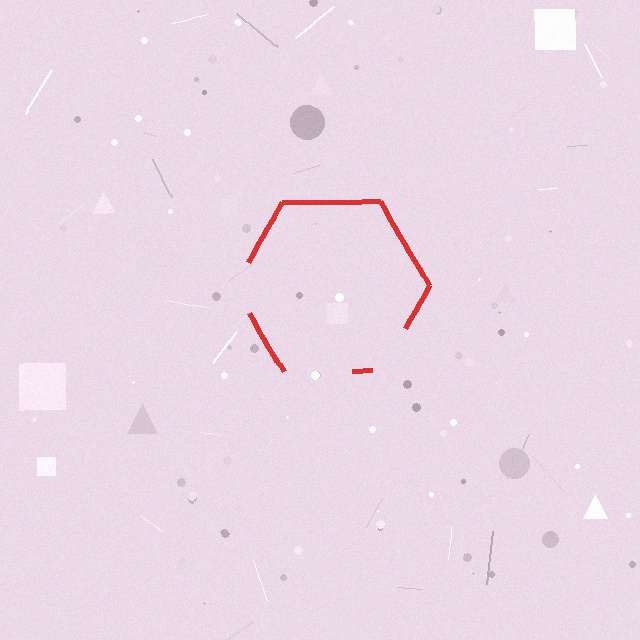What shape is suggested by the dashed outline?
The dashed outline suggests a hexagon.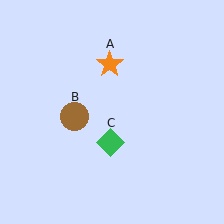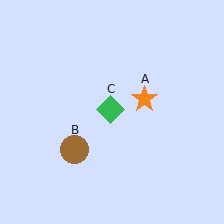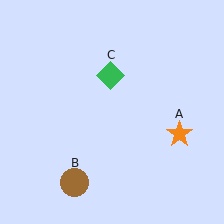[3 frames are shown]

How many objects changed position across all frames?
3 objects changed position: orange star (object A), brown circle (object B), green diamond (object C).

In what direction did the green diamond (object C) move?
The green diamond (object C) moved up.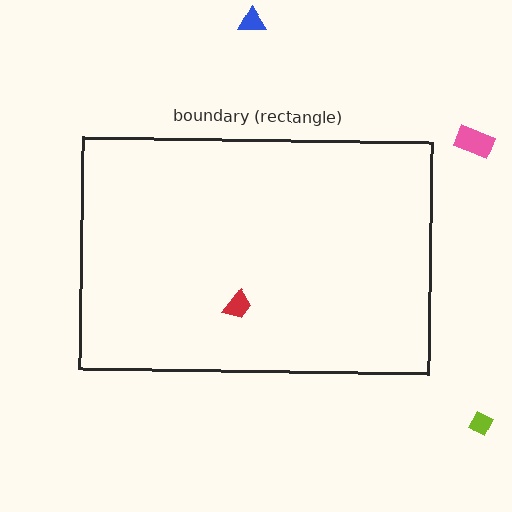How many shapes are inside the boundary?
1 inside, 3 outside.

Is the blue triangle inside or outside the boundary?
Outside.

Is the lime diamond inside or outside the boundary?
Outside.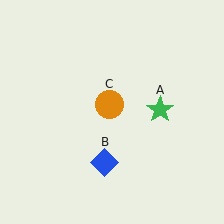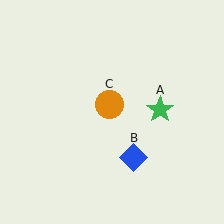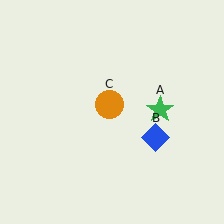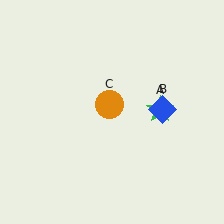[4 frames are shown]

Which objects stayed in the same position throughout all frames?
Green star (object A) and orange circle (object C) remained stationary.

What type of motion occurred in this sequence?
The blue diamond (object B) rotated counterclockwise around the center of the scene.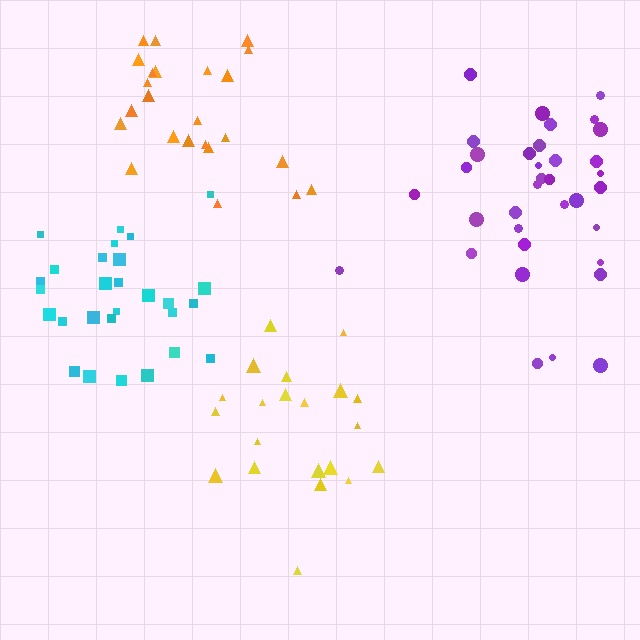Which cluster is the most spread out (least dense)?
Yellow.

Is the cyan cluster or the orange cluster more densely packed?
Cyan.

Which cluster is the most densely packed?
Cyan.